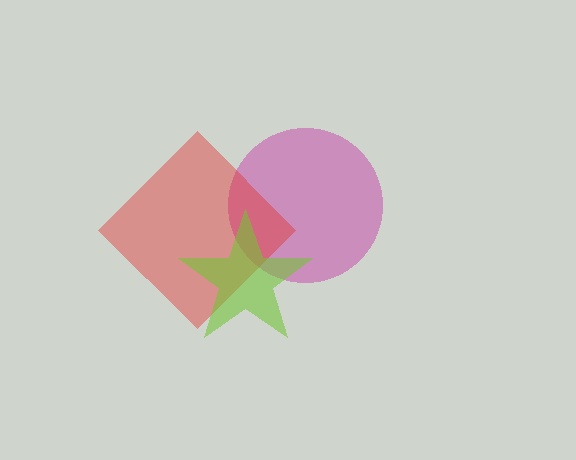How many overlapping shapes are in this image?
There are 3 overlapping shapes in the image.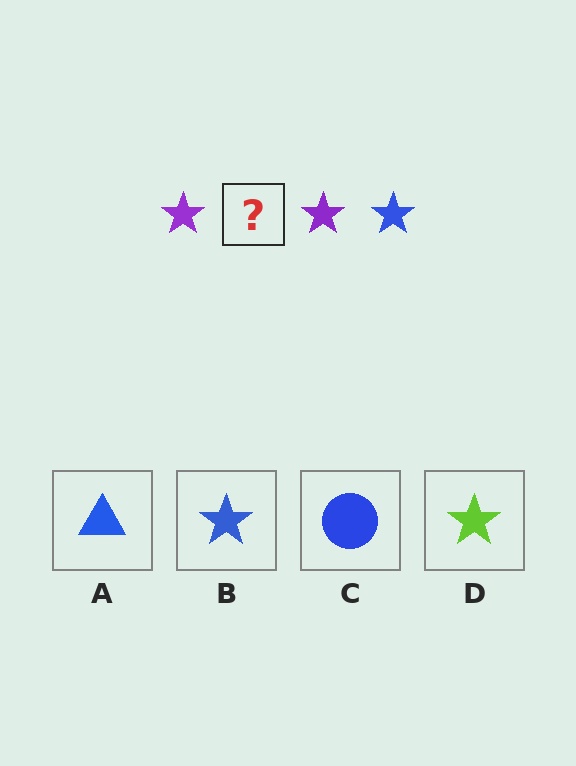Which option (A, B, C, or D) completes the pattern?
B.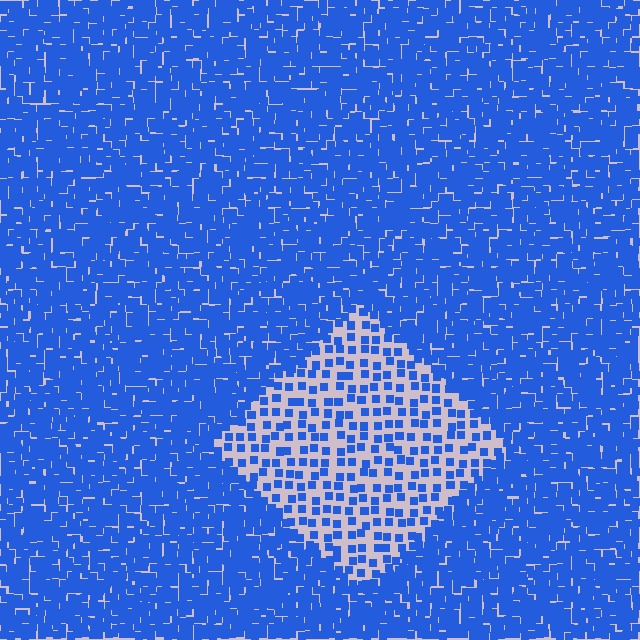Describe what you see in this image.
The image contains small blue elements arranged at two different densities. A diamond-shaped region is visible where the elements are less densely packed than the surrounding area.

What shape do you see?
I see a diamond.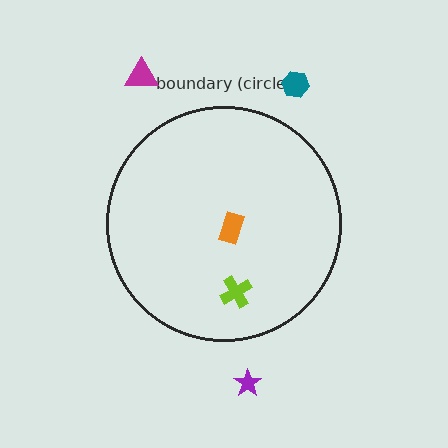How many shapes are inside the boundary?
2 inside, 3 outside.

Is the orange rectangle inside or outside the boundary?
Inside.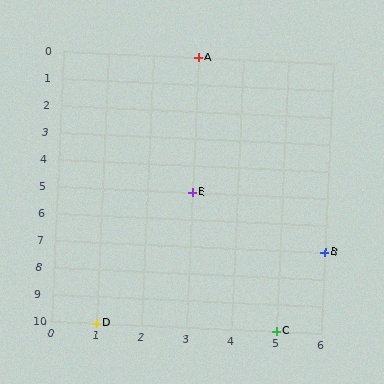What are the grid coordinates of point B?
Point B is at grid coordinates (6, 7).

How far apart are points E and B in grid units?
Points E and B are 3 columns and 2 rows apart (about 3.6 grid units diagonally).